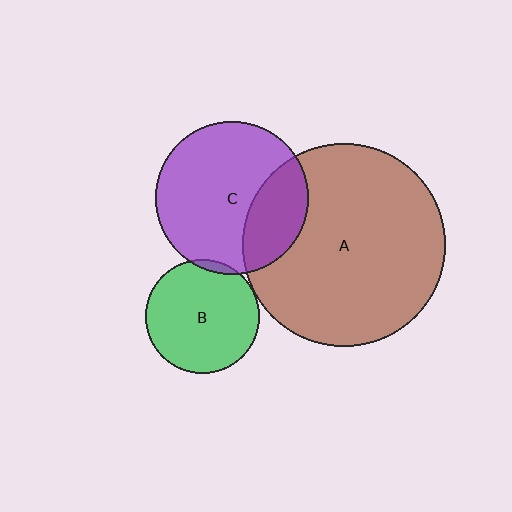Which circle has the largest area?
Circle A (brown).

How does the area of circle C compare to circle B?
Approximately 1.8 times.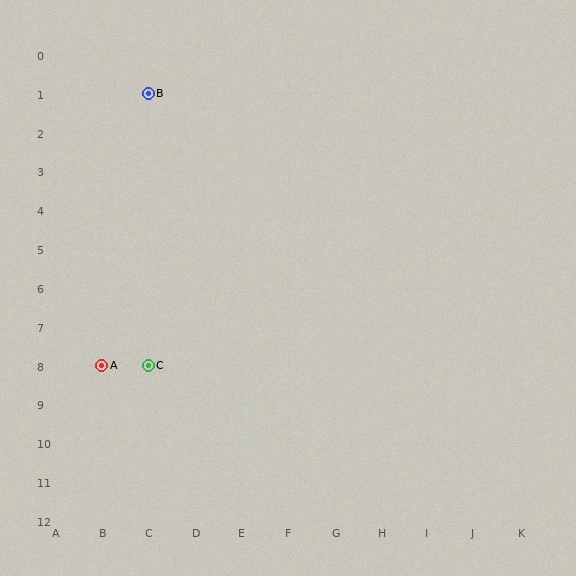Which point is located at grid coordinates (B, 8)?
Point A is at (B, 8).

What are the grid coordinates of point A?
Point A is at grid coordinates (B, 8).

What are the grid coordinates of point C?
Point C is at grid coordinates (C, 8).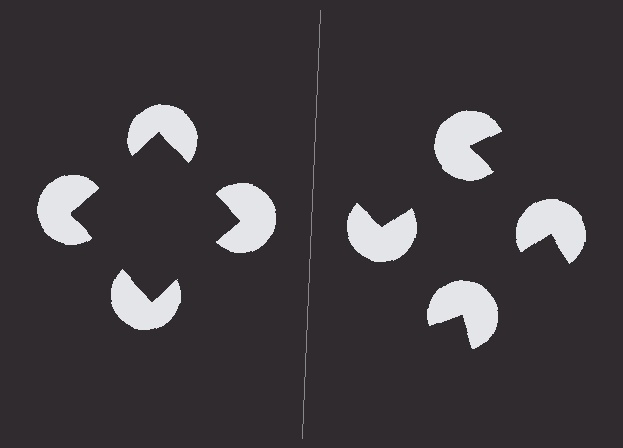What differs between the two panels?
The pac-man discs are positioned identically on both sides; only the wedge orientations differ. On the left they align to a square; on the right they are misaligned.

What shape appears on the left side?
An illusory square.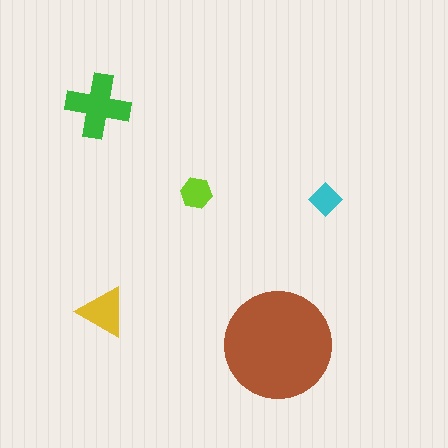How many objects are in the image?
There are 5 objects in the image.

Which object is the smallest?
The cyan diamond.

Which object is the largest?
The brown circle.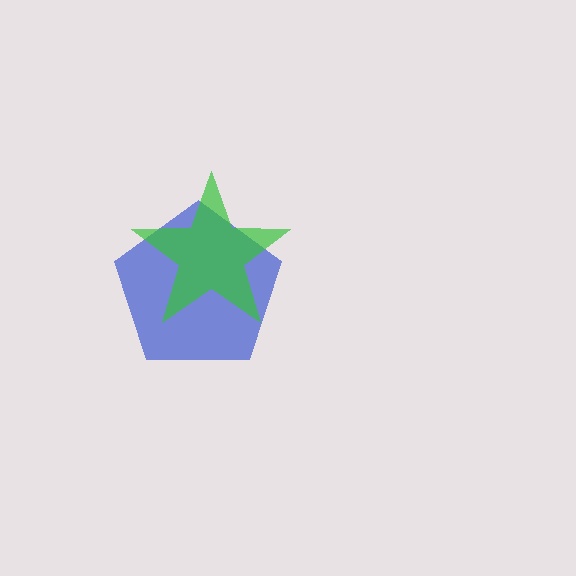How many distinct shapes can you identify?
There are 2 distinct shapes: a blue pentagon, a green star.